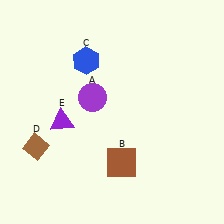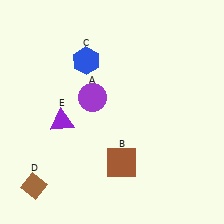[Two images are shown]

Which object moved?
The brown diamond (D) moved down.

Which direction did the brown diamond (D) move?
The brown diamond (D) moved down.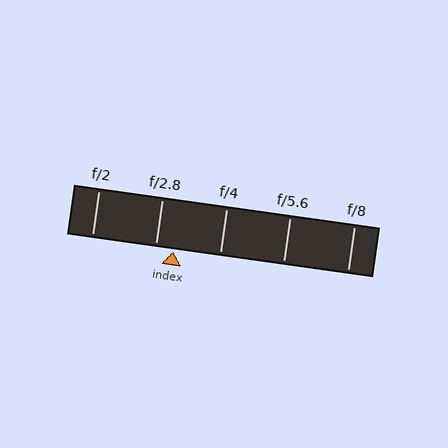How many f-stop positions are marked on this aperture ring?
There are 5 f-stop positions marked.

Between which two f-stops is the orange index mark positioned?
The index mark is between f/2.8 and f/4.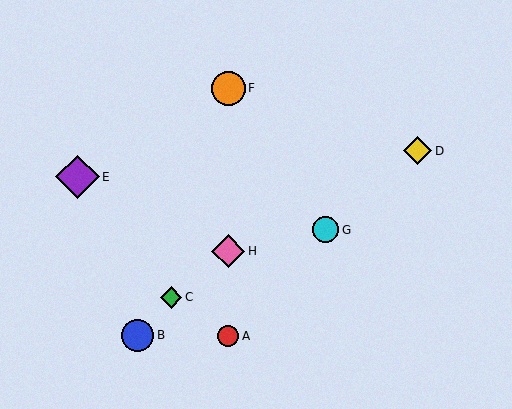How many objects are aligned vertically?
3 objects (A, F, H) are aligned vertically.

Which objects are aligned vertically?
Objects A, F, H are aligned vertically.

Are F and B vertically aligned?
No, F is at x≈228 and B is at x≈137.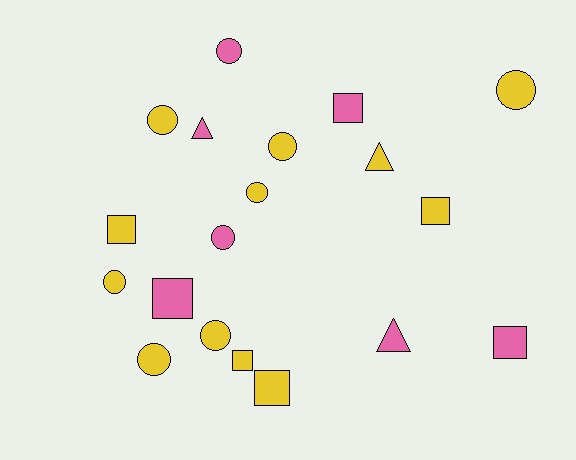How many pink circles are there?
There are 2 pink circles.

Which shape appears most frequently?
Circle, with 9 objects.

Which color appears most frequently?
Yellow, with 12 objects.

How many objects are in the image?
There are 19 objects.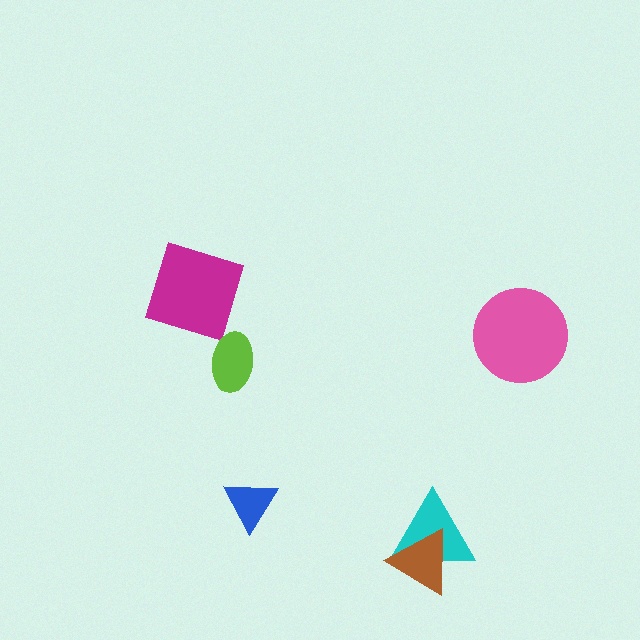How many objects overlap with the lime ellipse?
0 objects overlap with the lime ellipse.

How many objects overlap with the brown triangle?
1 object overlaps with the brown triangle.